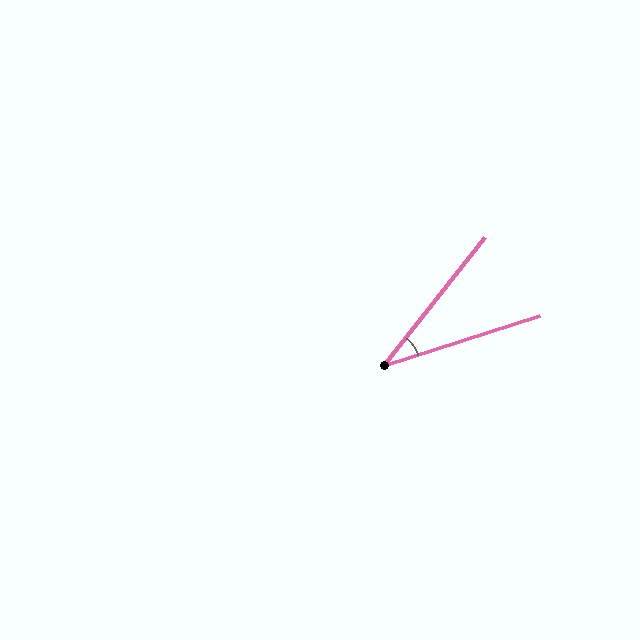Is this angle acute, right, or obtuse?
It is acute.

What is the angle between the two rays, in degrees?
Approximately 34 degrees.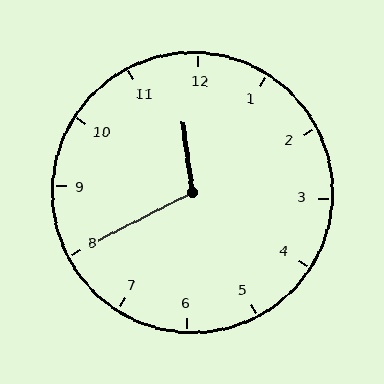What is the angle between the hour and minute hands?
Approximately 110 degrees.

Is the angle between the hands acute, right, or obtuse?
It is obtuse.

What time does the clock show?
11:40.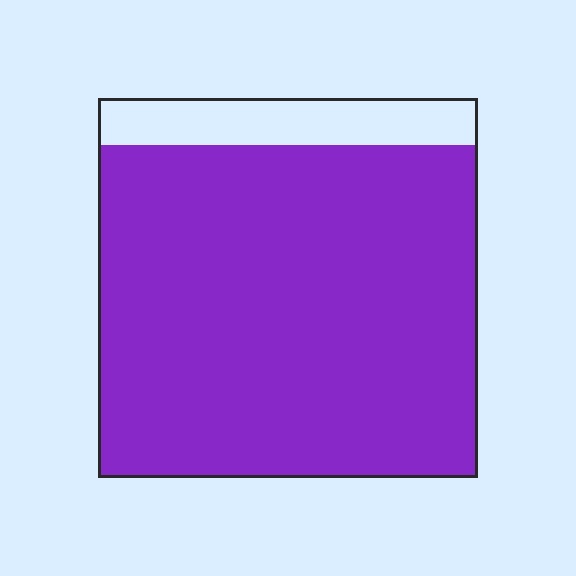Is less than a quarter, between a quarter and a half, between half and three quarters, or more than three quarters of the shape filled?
More than three quarters.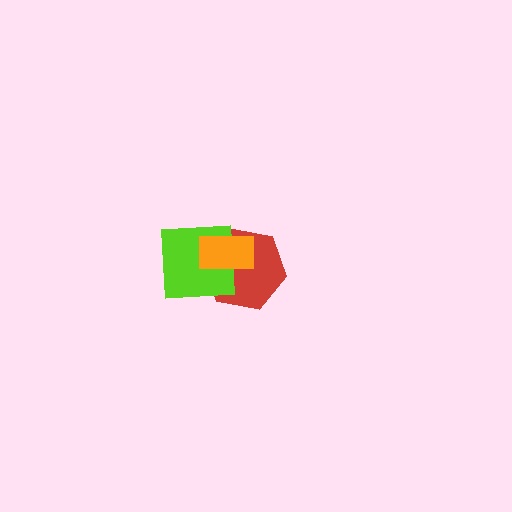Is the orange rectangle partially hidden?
No, no other shape covers it.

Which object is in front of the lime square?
The orange rectangle is in front of the lime square.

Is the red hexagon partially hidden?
Yes, it is partially covered by another shape.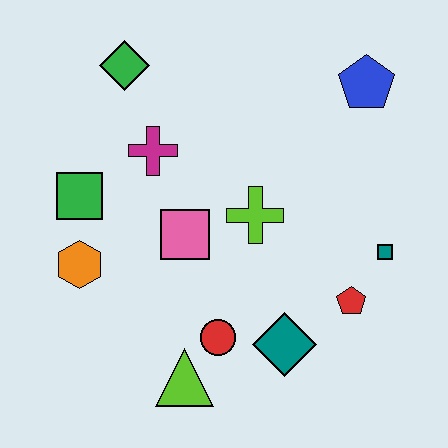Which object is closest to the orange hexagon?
The green square is closest to the orange hexagon.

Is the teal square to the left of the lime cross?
No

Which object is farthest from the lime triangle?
The blue pentagon is farthest from the lime triangle.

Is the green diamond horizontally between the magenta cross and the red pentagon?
No